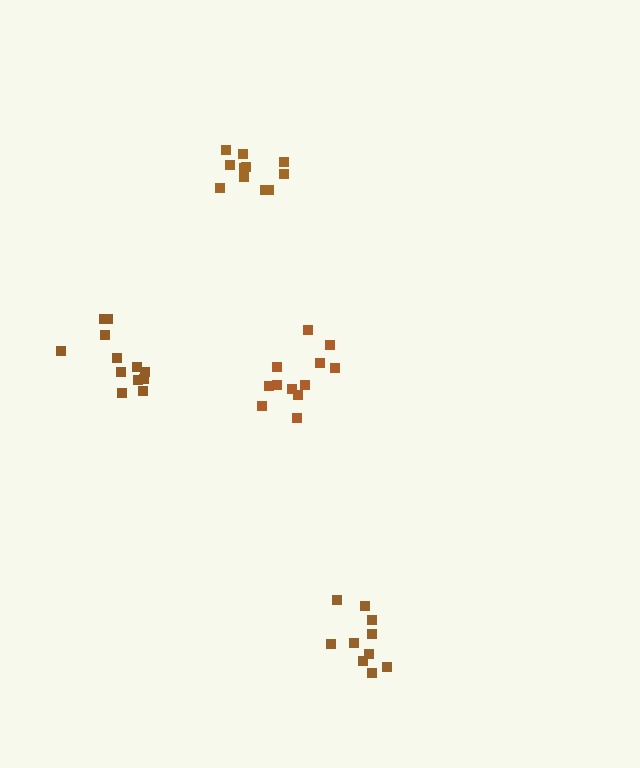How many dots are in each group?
Group 1: 12 dots, Group 2: 12 dots, Group 3: 11 dots, Group 4: 10 dots (45 total).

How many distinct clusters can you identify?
There are 4 distinct clusters.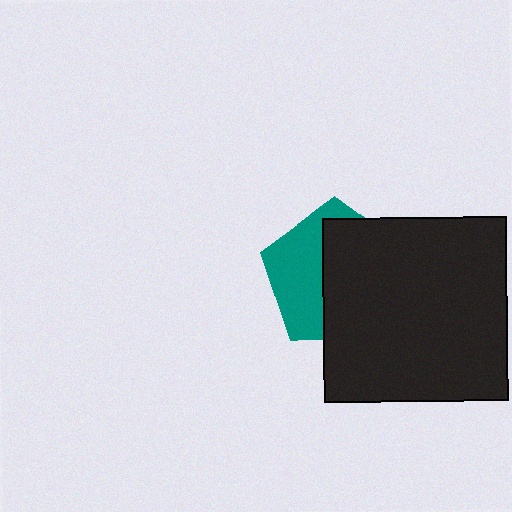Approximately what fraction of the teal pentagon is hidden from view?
Roughly 59% of the teal pentagon is hidden behind the black square.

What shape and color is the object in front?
The object in front is a black square.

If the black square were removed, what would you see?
You would see the complete teal pentagon.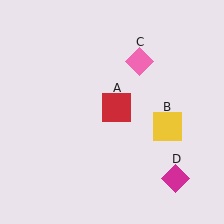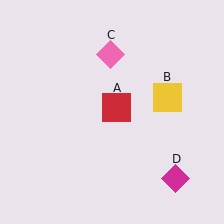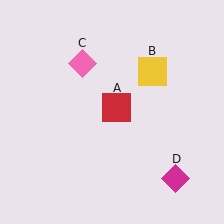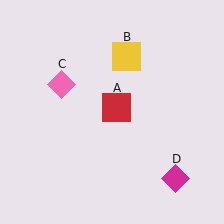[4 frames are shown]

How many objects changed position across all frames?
2 objects changed position: yellow square (object B), pink diamond (object C).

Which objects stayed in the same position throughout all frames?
Red square (object A) and magenta diamond (object D) remained stationary.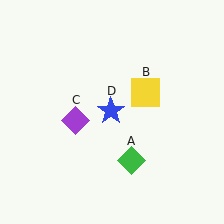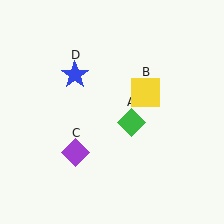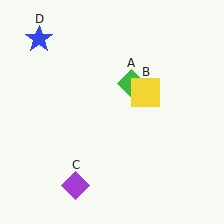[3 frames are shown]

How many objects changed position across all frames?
3 objects changed position: green diamond (object A), purple diamond (object C), blue star (object D).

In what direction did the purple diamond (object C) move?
The purple diamond (object C) moved down.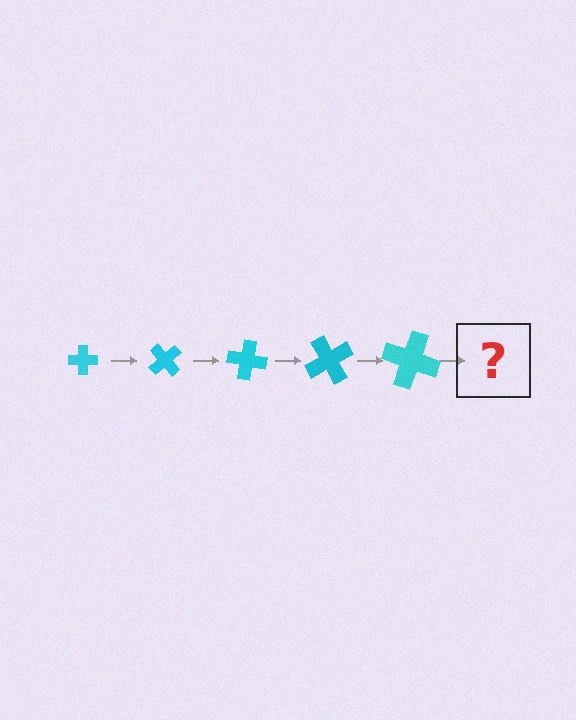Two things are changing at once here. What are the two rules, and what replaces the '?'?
The two rules are that the cross grows larger each step and it rotates 50 degrees each step. The '?' should be a cross, larger than the previous one and rotated 250 degrees from the start.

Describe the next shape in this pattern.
It should be a cross, larger than the previous one and rotated 250 degrees from the start.